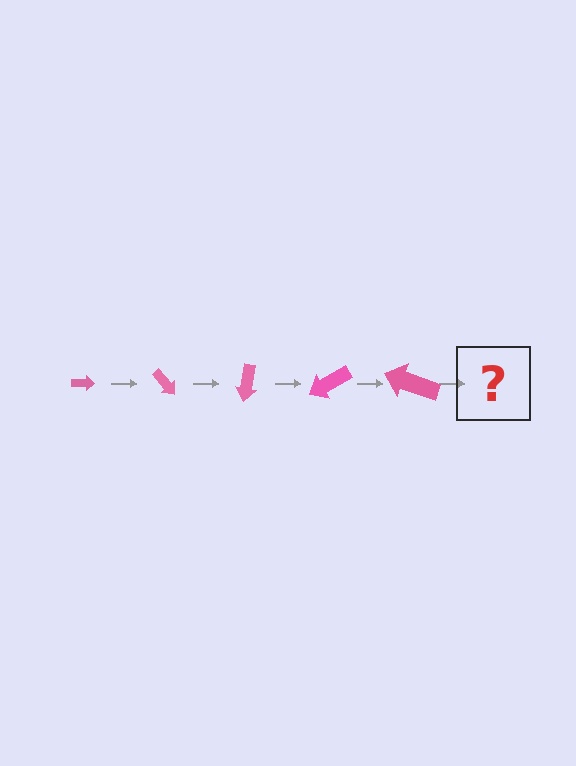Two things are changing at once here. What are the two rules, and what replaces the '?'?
The two rules are that the arrow grows larger each step and it rotates 50 degrees each step. The '?' should be an arrow, larger than the previous one and rotated 250 degrees from the start.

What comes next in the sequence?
The next element should be an arrow, larger than the previous one and rotated 250 degrees from the start.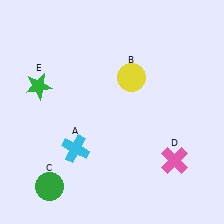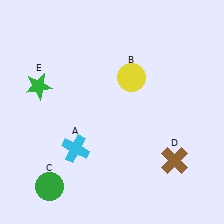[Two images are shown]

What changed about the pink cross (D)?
In Image 1, D is pink. In Image 2, it changed to brown.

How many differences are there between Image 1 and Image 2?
There is 1 difference between the two images.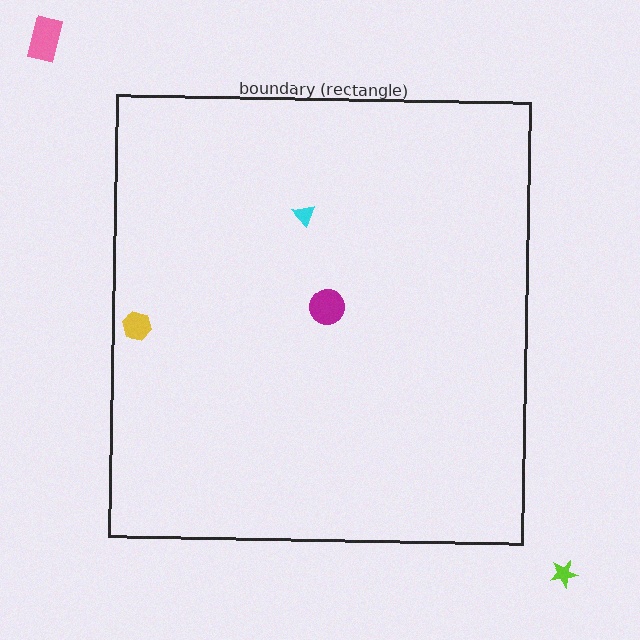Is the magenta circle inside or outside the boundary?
Inside.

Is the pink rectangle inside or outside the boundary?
Outside.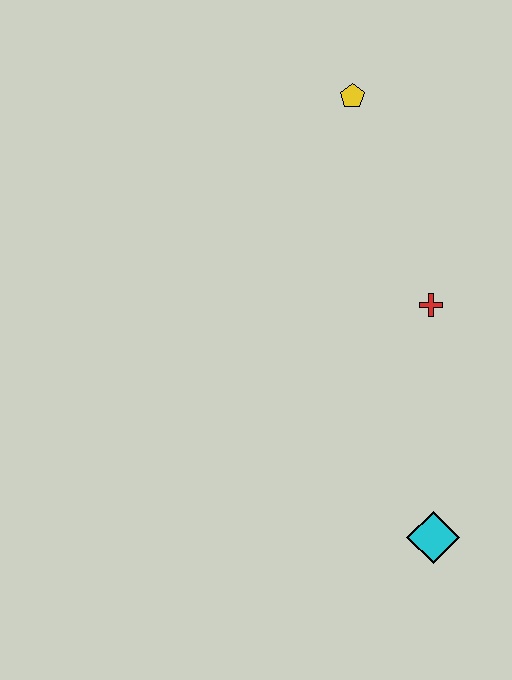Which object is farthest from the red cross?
The cyan diamond is farthest from the red cross.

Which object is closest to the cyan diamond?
The red cross is closest to the cyan diamond.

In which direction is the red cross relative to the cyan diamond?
The red cross is above the cyan diamond.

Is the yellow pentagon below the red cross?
No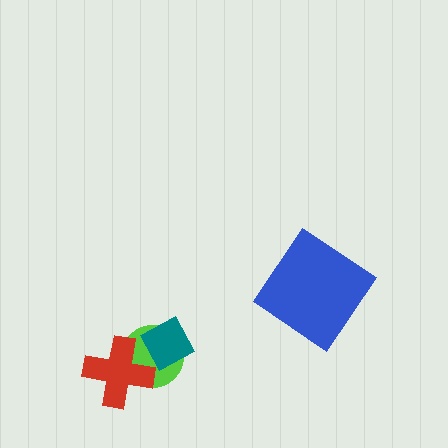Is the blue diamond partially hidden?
No, no other shape covers it.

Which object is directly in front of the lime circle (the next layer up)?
The red cross is directly in front of the lime circle.